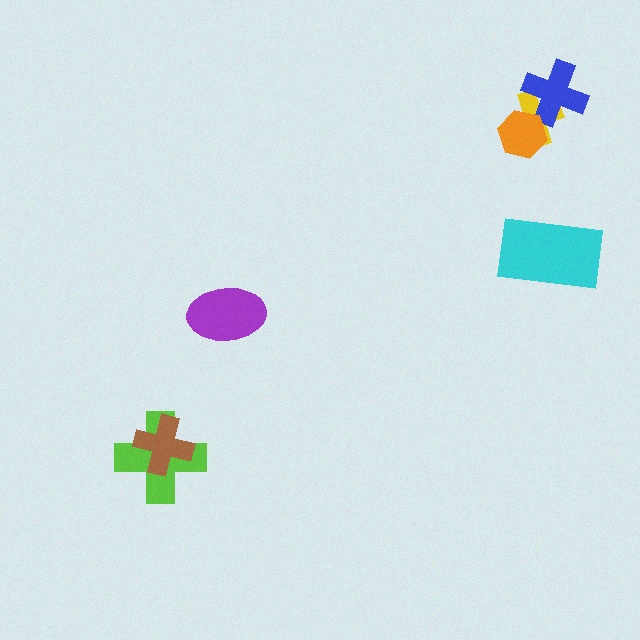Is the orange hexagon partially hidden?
No, no other shape covers it.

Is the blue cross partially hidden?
Yes, it is partially covered by another shape.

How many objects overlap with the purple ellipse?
0 objects overlap with the purple ellipse.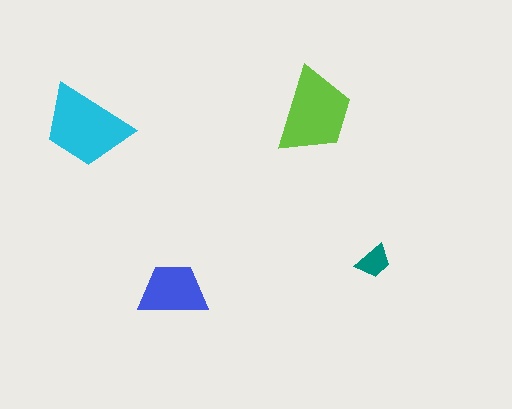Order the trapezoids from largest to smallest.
the cyan one, the lime one, the blue one, the teal one.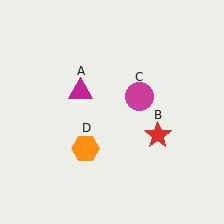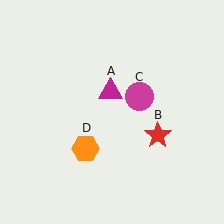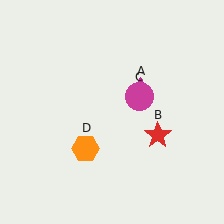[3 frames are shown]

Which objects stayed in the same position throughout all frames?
Red star (object B) and magenta circle (object C) and orange hexagon (object D) remained stationary.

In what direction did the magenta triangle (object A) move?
The magenta triangle (object A) moved right.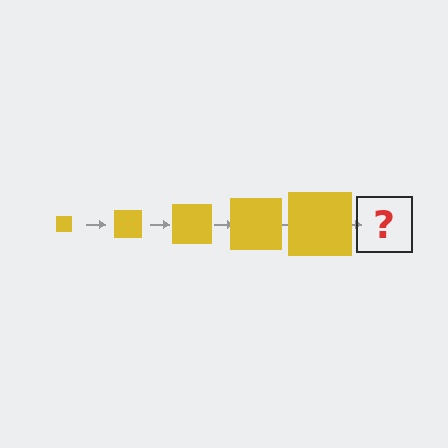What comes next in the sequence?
The next element should be a yellow square, larger than the previous one.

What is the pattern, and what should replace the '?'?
The pattern is that the square gets progressively larger each step. The '?' should be a yellow square, larger than the previous one.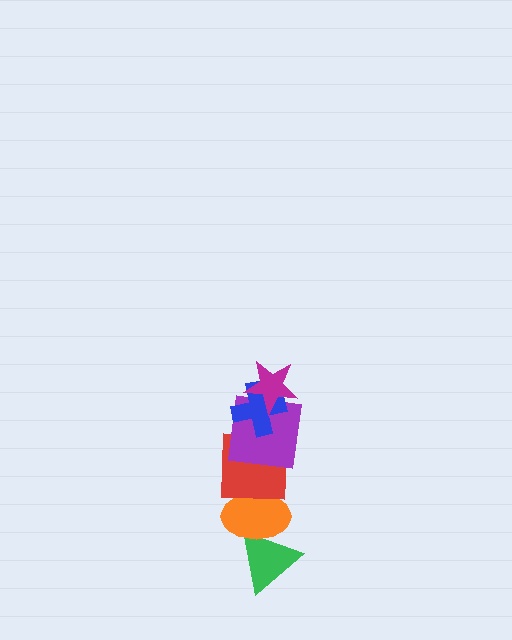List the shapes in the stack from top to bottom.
From top to bottom: the magenta star, the blue cross, the purple square, the red square, the orange ellipse, the green triangle.